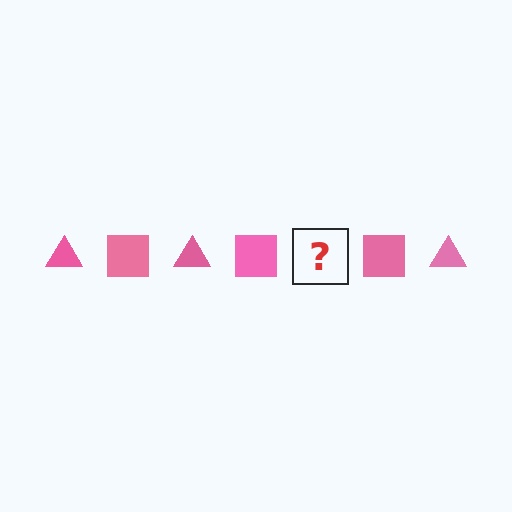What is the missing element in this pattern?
The missing element is a pink triangle.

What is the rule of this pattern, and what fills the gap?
The rule is that the pattern cycles through triangle, square shapes in pink. The gap should be filled with a pink triangle.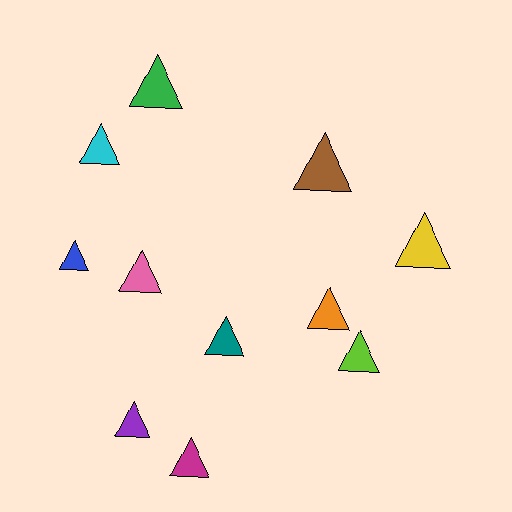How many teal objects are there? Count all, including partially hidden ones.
There is 1 teal object.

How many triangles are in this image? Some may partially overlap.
There are 11 triangles.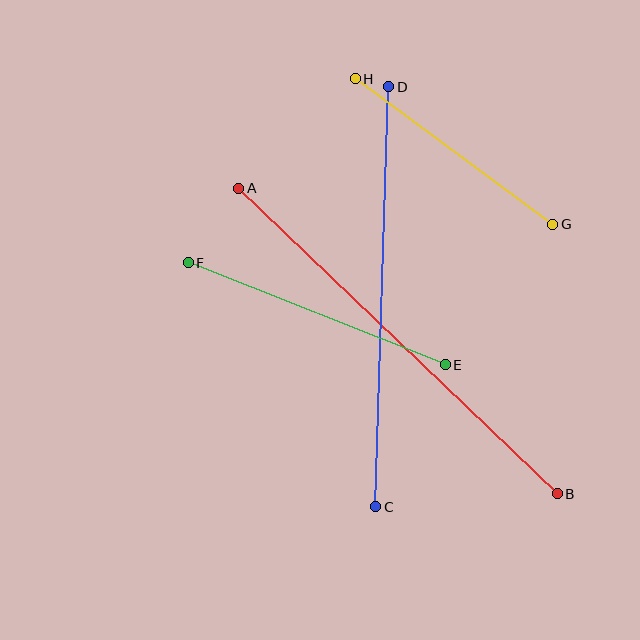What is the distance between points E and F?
The distance is approximately 277 pixels.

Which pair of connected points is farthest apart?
Points A and B are farthest apart.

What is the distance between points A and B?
The distance is approximately 441 pixels.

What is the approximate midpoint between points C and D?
The midpoint is at approximately (382, 297) pixels.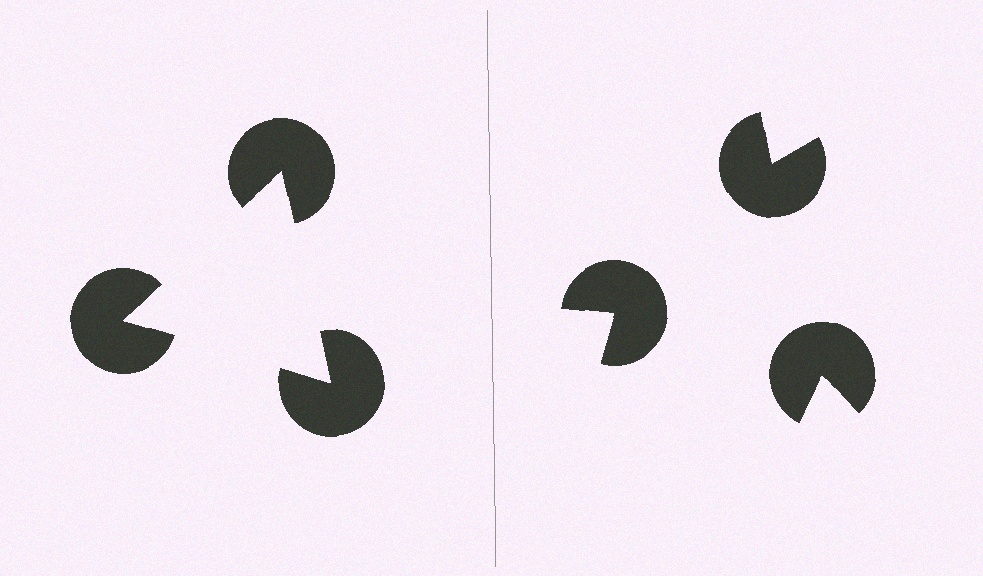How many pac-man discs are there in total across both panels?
6 — 3 on each side.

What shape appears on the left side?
An illusory triangle.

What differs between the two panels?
The pac-man discs are positioned identically on both sides; only the wedge orientations differ. On the left they align to a triangle; on the right they are misaligned.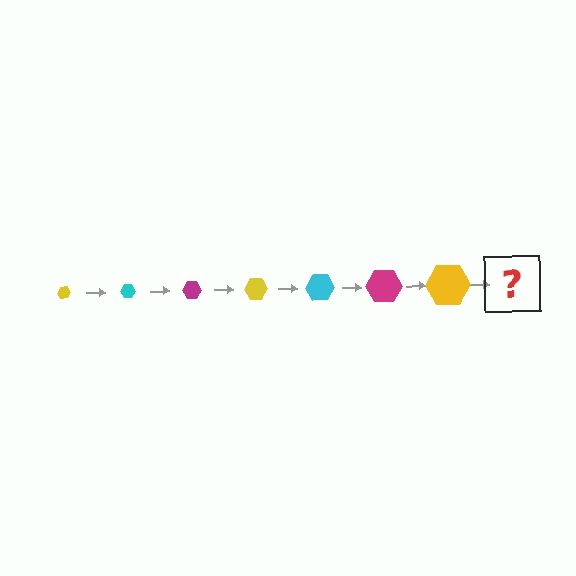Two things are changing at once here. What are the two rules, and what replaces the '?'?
The two rules are that the hexagon grows larger each step and the color cycles through yellow, cyan, and magenta. The '?' should be a cyan hexagon, larger than the previous one.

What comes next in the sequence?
The next element should be a cyan hexagon, larger than the previous one.